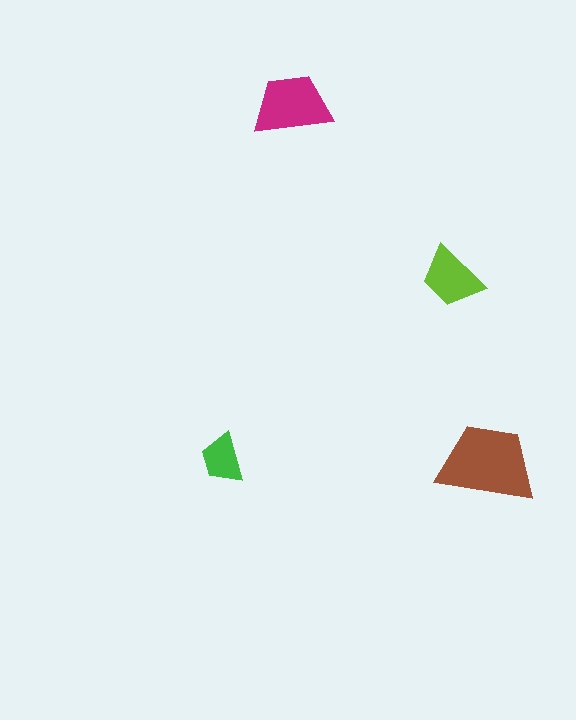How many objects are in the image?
There are 4 objects in the image.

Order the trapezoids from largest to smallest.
the brown one, the magenta one, the lime one, the green one.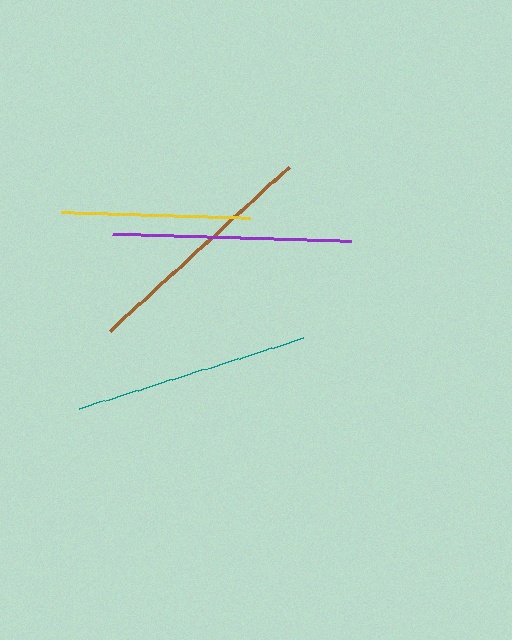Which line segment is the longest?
The brown line is the longest at approximately 243 pixels.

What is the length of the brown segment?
The brown segment is approximately 243 pixels long.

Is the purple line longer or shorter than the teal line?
The purple line is longer than the teal line.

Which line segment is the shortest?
The yellow line is the shortest at approximately 190 pixels.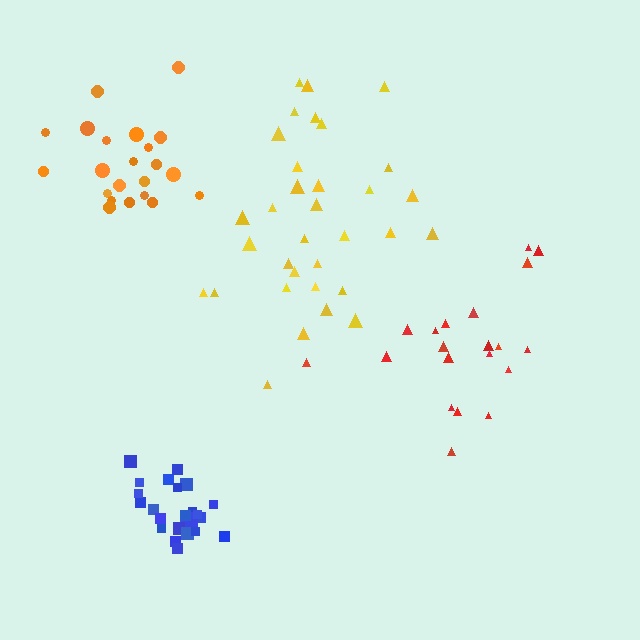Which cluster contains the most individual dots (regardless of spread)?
Yellow (33).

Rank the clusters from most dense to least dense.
blue, orange, yellow, red.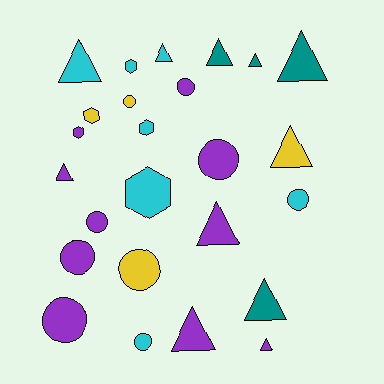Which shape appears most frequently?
Triangle, with 11 objects.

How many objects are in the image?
There are 25 objects.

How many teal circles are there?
There are no teal circles.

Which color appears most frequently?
Purple, with 10 objects.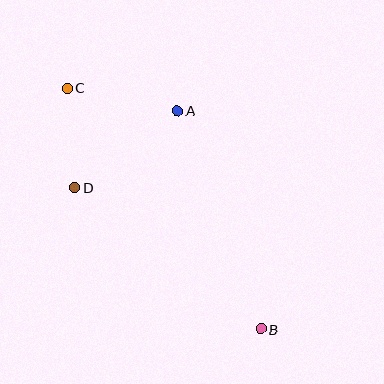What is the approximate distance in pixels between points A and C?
The distance between A and C is approximately 112 pixels.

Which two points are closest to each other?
Points C and D are closest to each other.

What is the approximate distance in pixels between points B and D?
The distance between B and D is approximately 234 pixels.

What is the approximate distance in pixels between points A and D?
The distance between A and D is approximately 128 pixels.